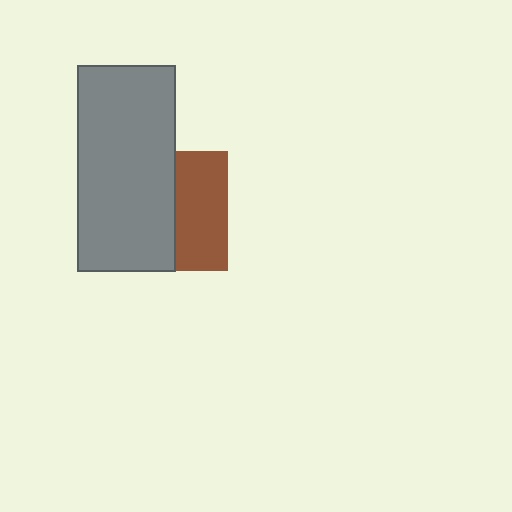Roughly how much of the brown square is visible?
A small part of it is visible (roughly 43%).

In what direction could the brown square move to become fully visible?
The brown square could move right. That would shift it out from behind the gray rectangle entirely.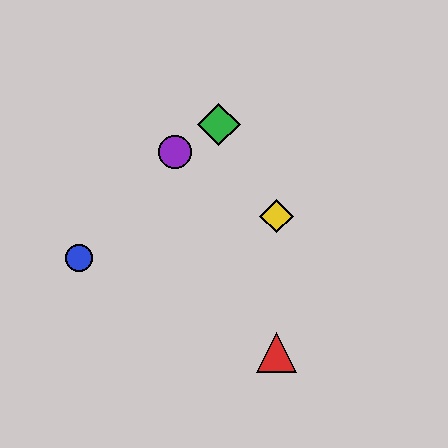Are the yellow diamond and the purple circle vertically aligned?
No, the yellow diamond is at x≈276 and the purple circle is at x≈175.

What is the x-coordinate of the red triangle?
The red triangle is at x≈276.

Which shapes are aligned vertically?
The red triangle, the yellow diamond are aligned vertically.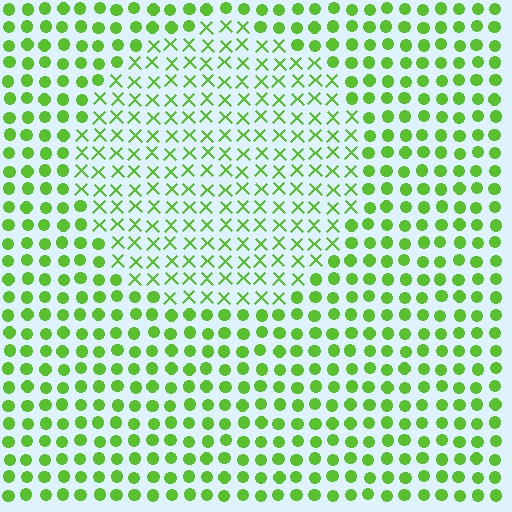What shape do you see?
I see a circle.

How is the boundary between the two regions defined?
The boundary is defined by a change in element shape: X marks inside vs. circles outside. All elements share the same color and spacing.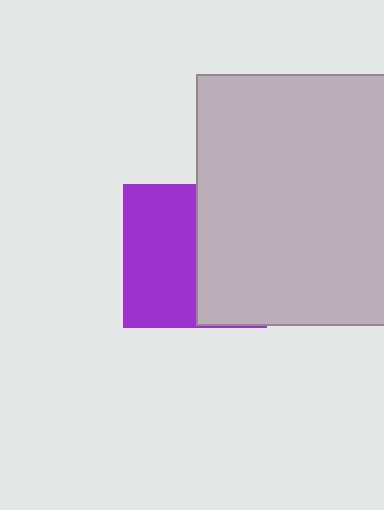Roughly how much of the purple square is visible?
About half of it is visible (roughly 51%).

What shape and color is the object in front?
The object in front is a light gray rectangle.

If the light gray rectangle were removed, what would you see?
You would see the complete purple square.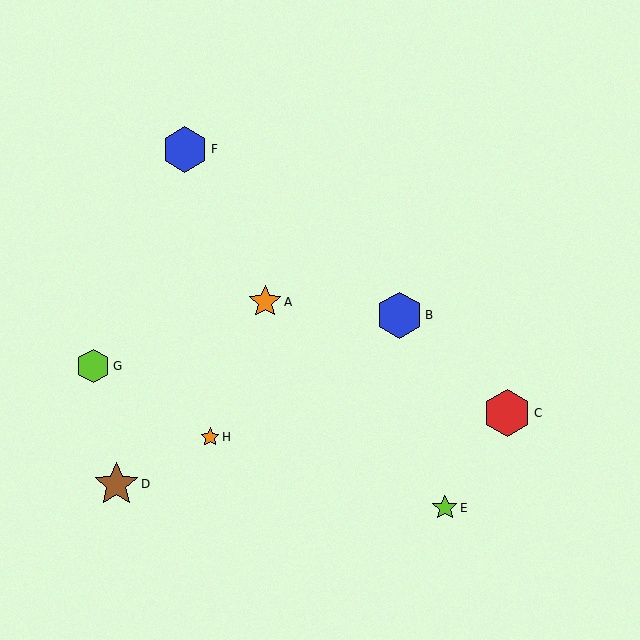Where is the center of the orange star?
The center of the orange star is at (265, 302).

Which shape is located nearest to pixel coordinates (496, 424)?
The red hexagon (labeled C) at (507, 413) is nearest to that location.